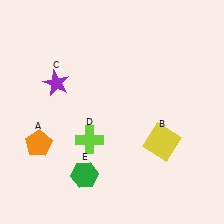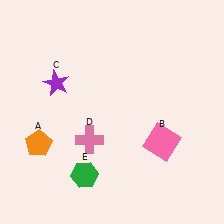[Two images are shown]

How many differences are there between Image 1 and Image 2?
There are 2 differences between the two images.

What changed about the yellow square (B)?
In Image 1, B is yellow. In Image 2, it changed to pink.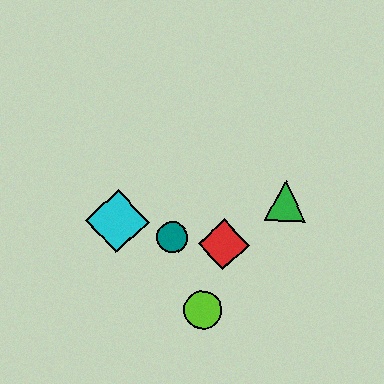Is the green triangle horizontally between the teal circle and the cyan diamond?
No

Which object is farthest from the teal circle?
The green triangle is farthest from the teal circle.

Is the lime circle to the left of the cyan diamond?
No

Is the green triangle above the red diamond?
Yes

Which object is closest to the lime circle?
The red diamond is closest to the lime circle.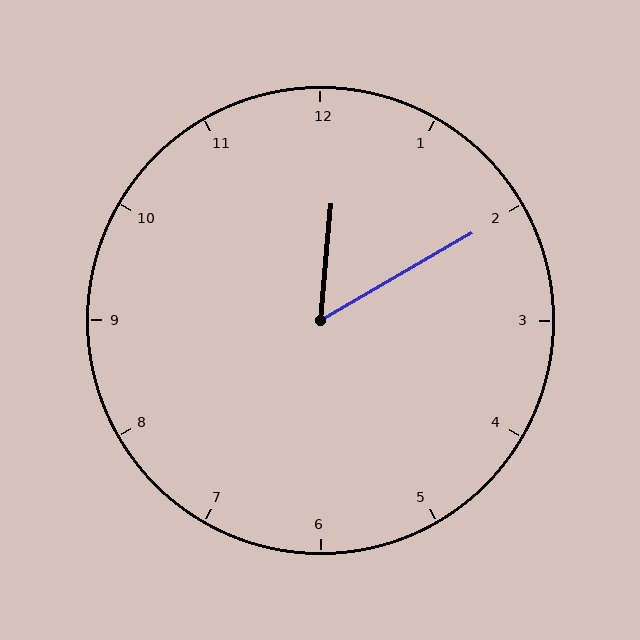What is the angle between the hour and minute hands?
Approximately 55 degrees.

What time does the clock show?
12:10.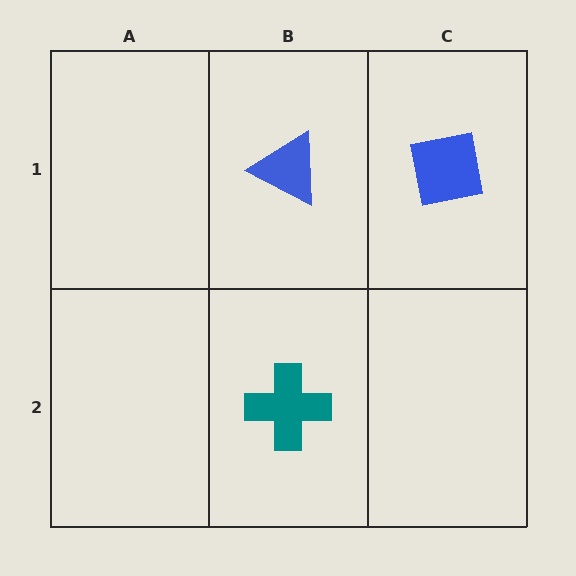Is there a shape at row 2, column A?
No, that cell is empty.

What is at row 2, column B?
A teal cross.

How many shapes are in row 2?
1 shape.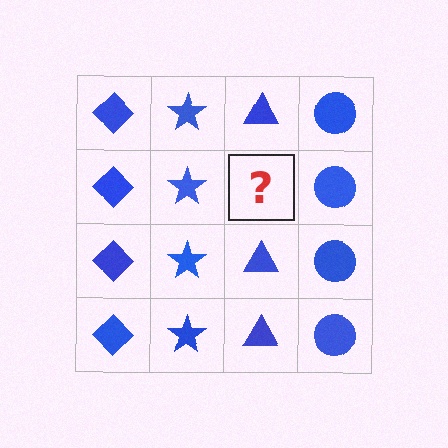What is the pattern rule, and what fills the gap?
The rule is that each column has a consistent shape. The gap should be filled with a blue triangle.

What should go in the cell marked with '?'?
The missing cell should contain a blue triangle.